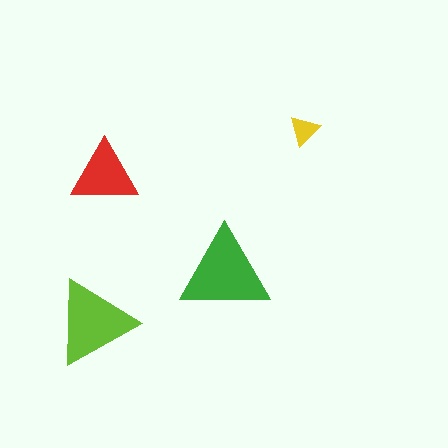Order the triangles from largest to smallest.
the green one, the lime one, the red one, the yellow one.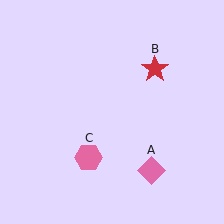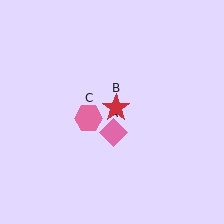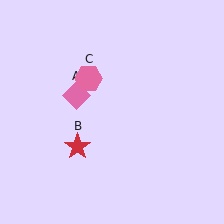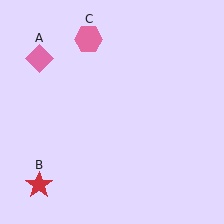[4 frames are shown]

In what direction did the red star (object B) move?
The red star (object B) moved down and to the left.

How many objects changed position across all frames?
3 objects changed position: pink diamond (object A), red star (object B), pink hexagon (object C).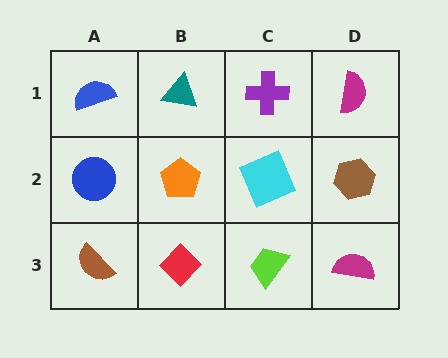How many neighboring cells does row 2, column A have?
3.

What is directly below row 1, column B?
An orange pentagon.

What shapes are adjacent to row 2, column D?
A magenta semicircle (row 1, column D), a magenta semicircle (row 3, column D), a cyan square (row 2, column C).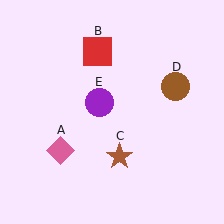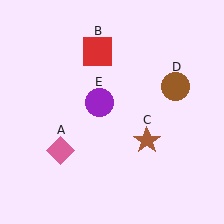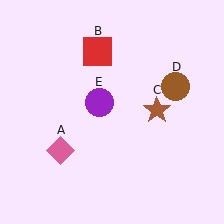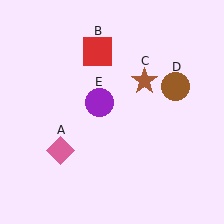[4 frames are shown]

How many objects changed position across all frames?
1 object changed position: brown star (object C).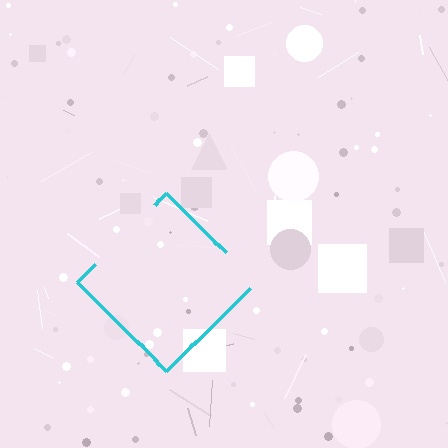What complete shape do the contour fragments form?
The contour fragments form a diamond.